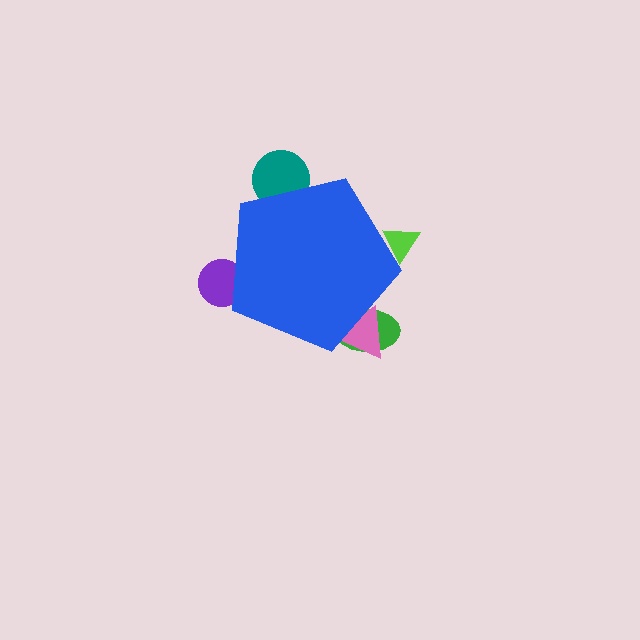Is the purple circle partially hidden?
Yes, the purple circle is partially hidden behind the blue pentagon.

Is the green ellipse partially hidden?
Yes, the green ellipse is partially hidden behind the blue pentagon.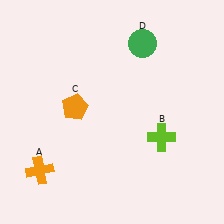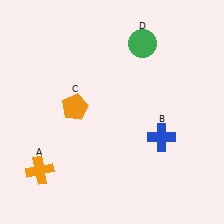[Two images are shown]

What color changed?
The cross (B) changed from lime in Image 1 to blue in Image 2.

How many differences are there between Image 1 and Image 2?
There is 1 difference between the two images.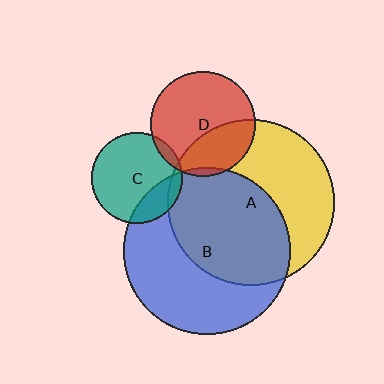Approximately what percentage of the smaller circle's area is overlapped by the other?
Approximately 50%.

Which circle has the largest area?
Circle B (blue).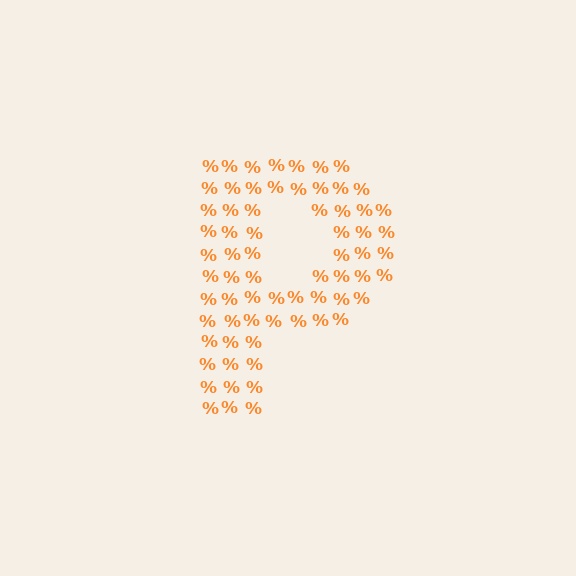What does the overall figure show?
The overall figure shows the letter P.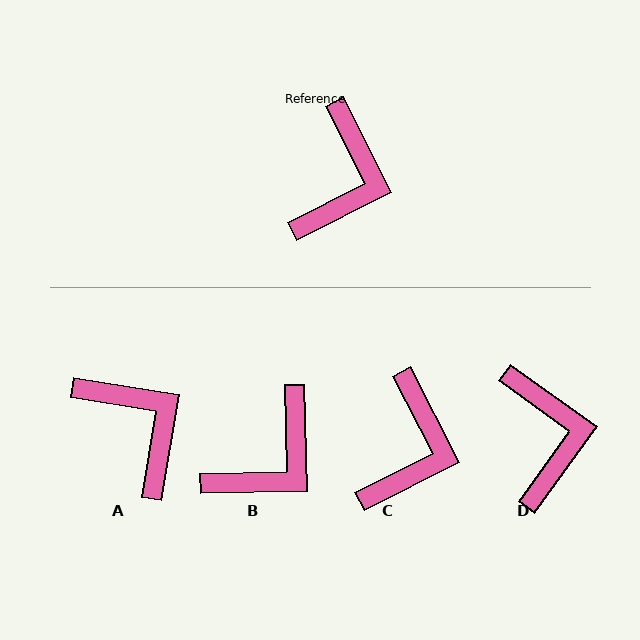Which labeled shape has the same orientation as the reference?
C.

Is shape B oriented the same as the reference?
No, it is off by about 26 degrees.